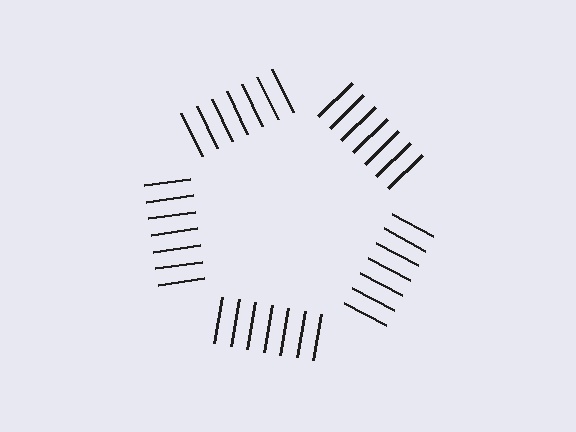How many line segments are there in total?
35 — 7 along each of the 5 edges.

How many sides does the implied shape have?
5 sides — the line-ends trace a pentagon.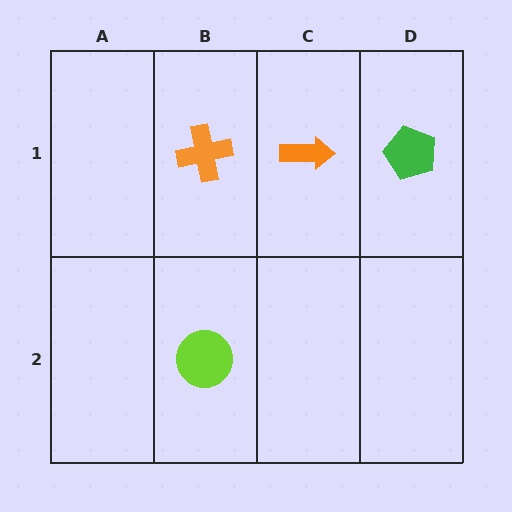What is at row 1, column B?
An orange cross.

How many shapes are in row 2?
1 shape.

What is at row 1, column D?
A green pentagon.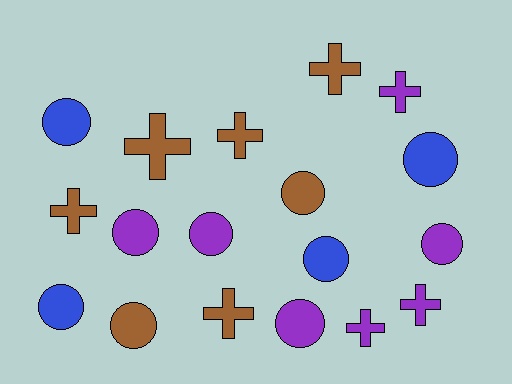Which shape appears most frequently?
Circle, with 10 objects.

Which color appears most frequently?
Purple, with 7 objects.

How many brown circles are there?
There are 2 brown circles.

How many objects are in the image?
There are 18 objects.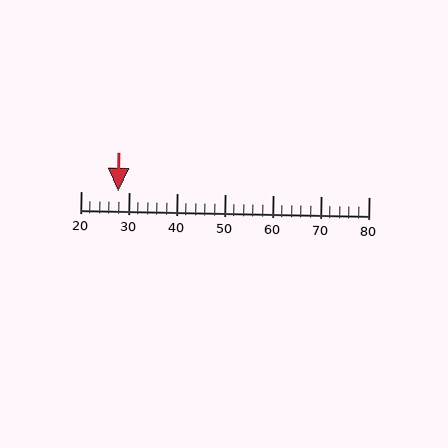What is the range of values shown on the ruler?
The ruler shows values from 20 to 80.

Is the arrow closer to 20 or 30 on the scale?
The arrow is closer to 30.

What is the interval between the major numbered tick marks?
The major tick marks are spaced 10 units apart.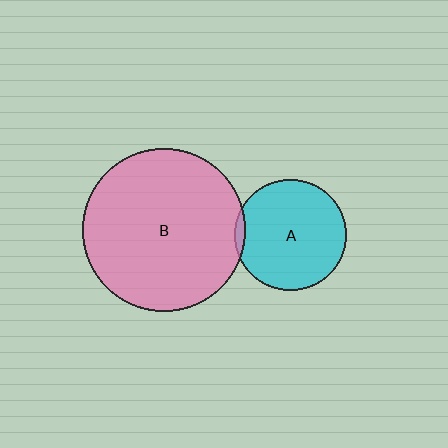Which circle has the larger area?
Circle B (pink).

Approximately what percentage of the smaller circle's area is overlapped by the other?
Approximately 5%.